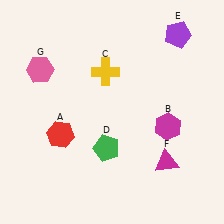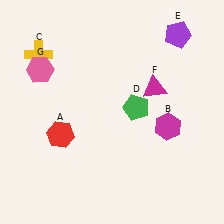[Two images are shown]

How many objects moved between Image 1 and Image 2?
3 objects moved between the two images.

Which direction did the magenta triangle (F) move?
The magenta triangle (F) moved up.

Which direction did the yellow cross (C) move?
The yellow cross (C) moved left.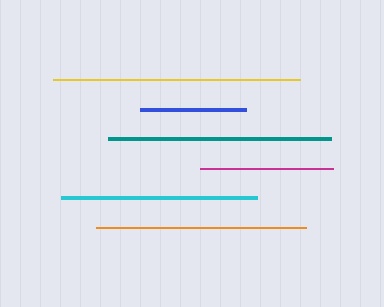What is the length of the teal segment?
The teal segment is approximately 223 pixels long.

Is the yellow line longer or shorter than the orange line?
The yellow line is longer than the orange line.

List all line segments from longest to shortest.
From longest to shortest: yellow, teal, orange, cyan, magenta, blue.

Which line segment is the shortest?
The blue line is the shortest at approximately 107 pixels.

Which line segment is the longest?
The yellow line is the longest at approximately 248 pixels.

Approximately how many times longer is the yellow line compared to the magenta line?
The yellow line is approximately 1.9 times the length of the magenta line.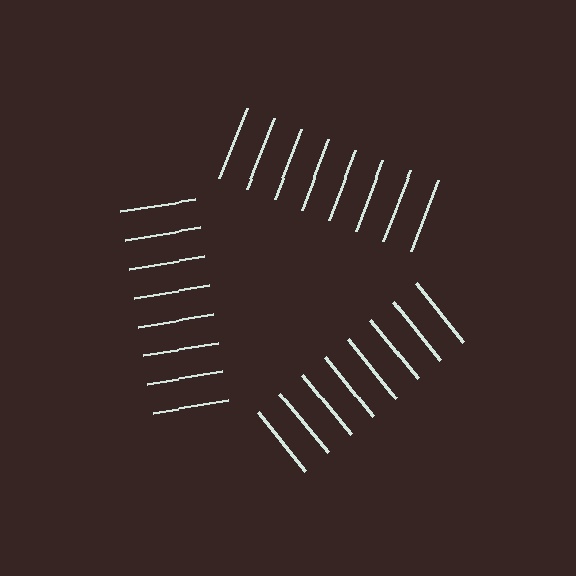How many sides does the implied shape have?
3 sides — the line-ends trace a triangle.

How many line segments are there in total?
24 — 8 along each of the 3 edges.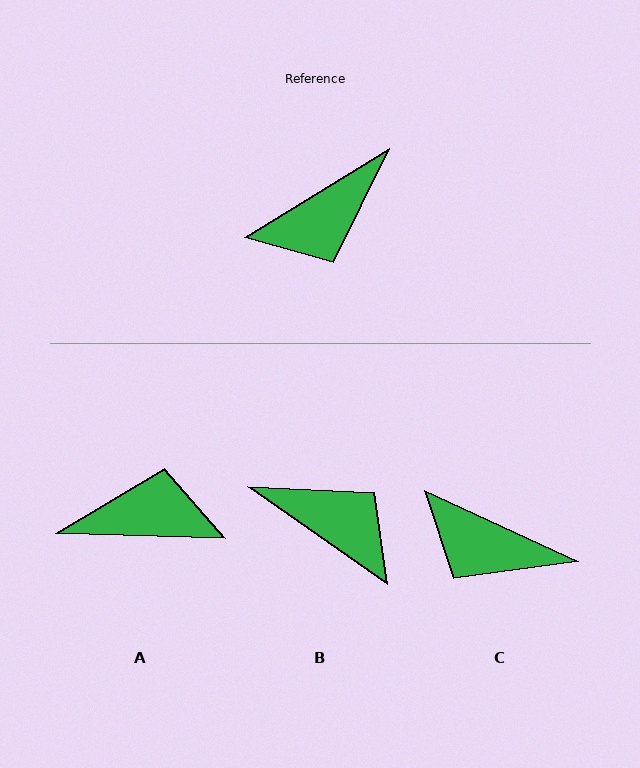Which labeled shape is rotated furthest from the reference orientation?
A, about 147 degrees away.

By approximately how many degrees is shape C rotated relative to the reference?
Approximately 56 degrees clockwise.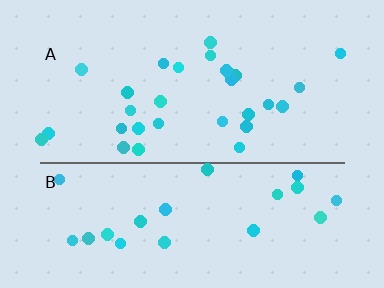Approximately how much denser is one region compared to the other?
Approximately 1.2× — region A over region B.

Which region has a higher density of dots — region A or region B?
A (the top).